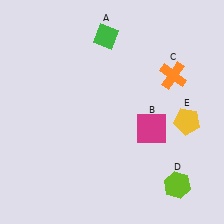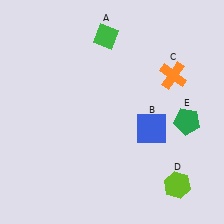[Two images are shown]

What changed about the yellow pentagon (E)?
In Image 1, E is yellow. In Image 2, it changed to green.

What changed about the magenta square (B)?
In Image 1, B is magenta. In Image 2, it changed to blue.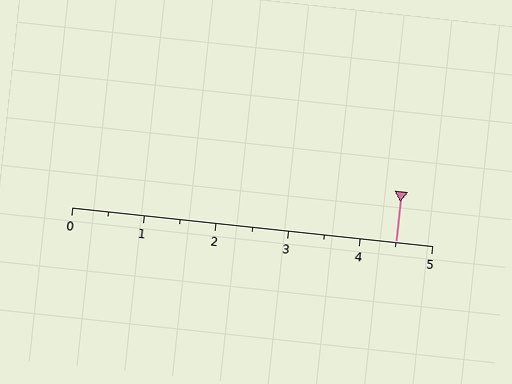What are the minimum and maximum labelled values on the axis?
The axis runs from 0 to 5.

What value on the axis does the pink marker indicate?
The marker indicates approximately 4.5.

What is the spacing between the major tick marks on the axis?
The major ticks are spaced 1 apart.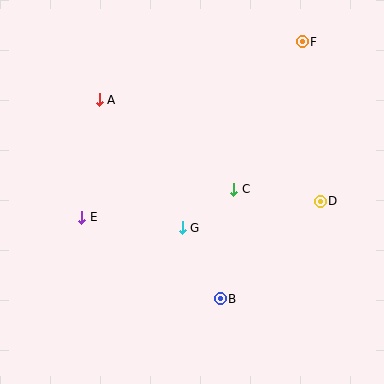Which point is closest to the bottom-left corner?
Point E is closest to the bottom-left corner.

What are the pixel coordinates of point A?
Point A is at (99, 100).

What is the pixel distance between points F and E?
The distance between F and E is 282 pixels.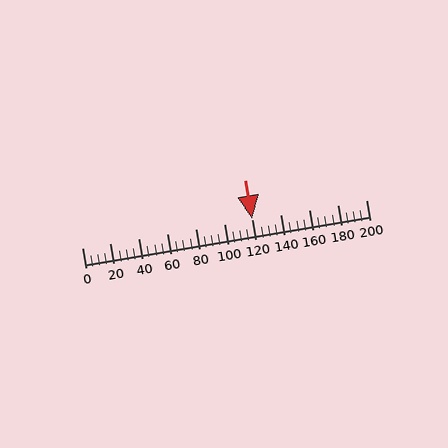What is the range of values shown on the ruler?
The ruler shows values from 0 to 200.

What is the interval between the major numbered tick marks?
The major tick marks are spaced 20 units apart.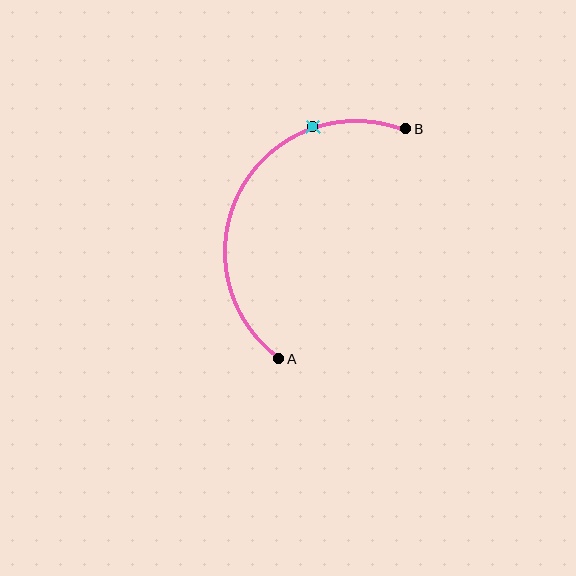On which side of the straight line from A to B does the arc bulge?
The arc bulges to the left of the straight line connecting A and B.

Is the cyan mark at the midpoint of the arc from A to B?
No. The cyan mark lies on the arc but is closer to endpoint B. The arc midpoint would be at the point on the curve equidistant along the arc from both A and B.